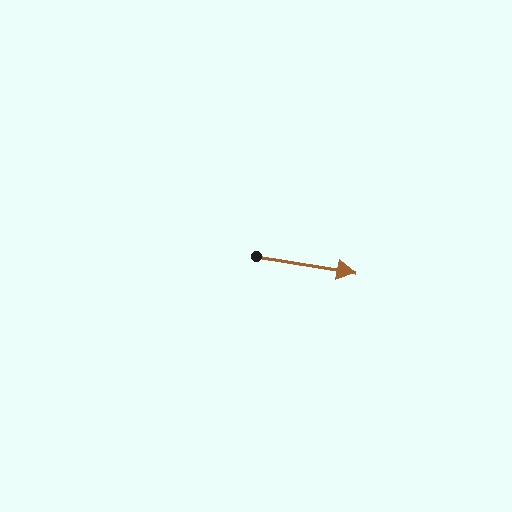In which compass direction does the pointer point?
East.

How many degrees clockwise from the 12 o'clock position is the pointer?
Approximately 100 degrees.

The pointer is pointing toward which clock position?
Roughly 3 o'clock.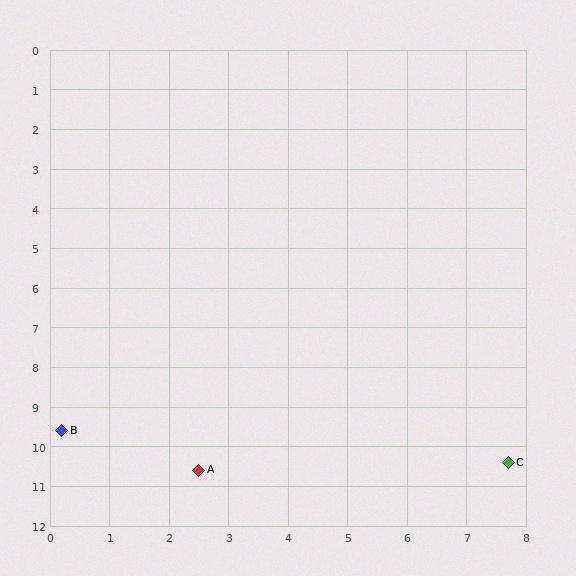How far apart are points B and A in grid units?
Points B and A are about 2.5 grid units apart.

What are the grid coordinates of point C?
Point C is at approximately (7.7, 10.4).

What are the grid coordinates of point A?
Point A is at approximately (2.5, 10.6).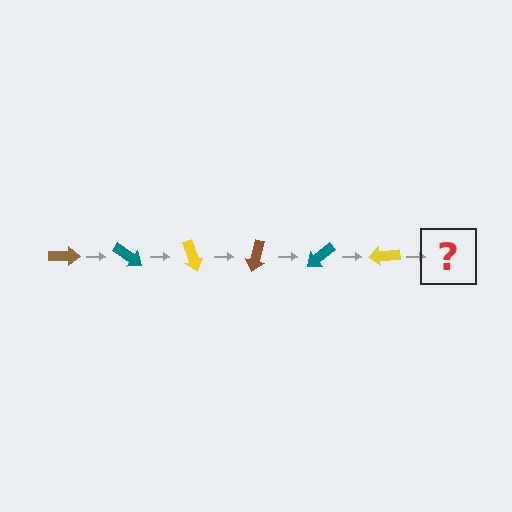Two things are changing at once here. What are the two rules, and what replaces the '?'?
The two rules are that it rotates 35 degrees each step and the color cycles through brown, teal, and yellow. The '?' should be a brown arrow, rotated 210 degrees from the start.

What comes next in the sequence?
The next element should be a brown arrow, rotated 210 degrees from the start.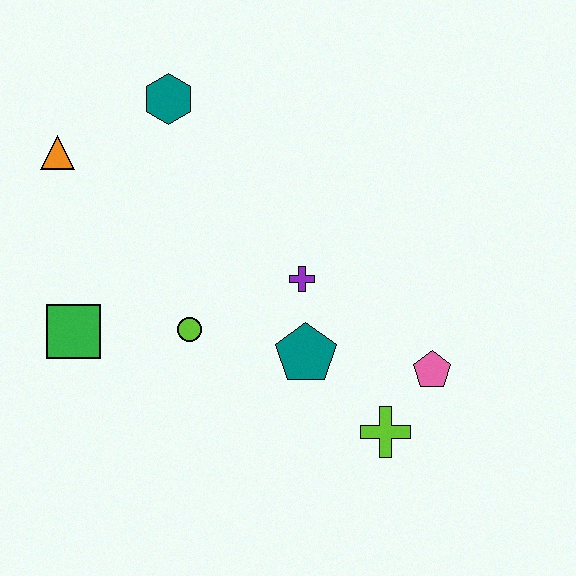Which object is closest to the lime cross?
The pink pentagon is closest to the lime cross.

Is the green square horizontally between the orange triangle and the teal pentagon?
Yes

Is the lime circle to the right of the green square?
Yes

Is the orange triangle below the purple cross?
No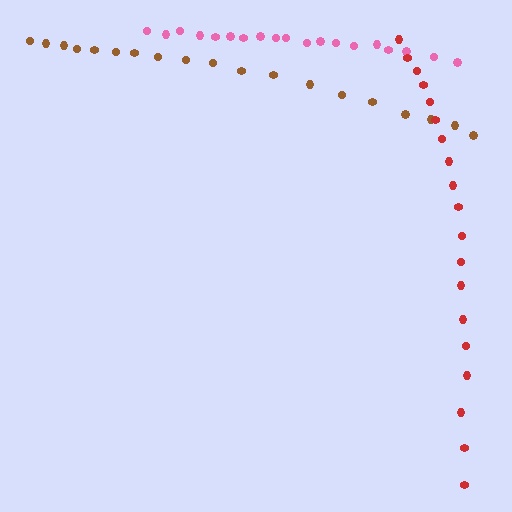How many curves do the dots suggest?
There are 3 distinct paths.